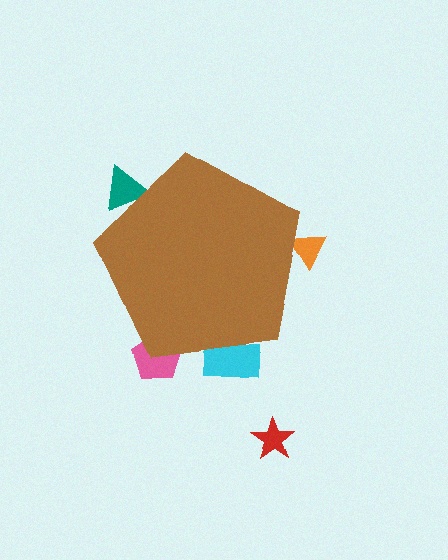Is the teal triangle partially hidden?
Yes, the teal triangle is partially hidden behind the brown pentagon.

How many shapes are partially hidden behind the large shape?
4 shapes are partially hidden.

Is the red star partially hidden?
No, the red star is fully visible.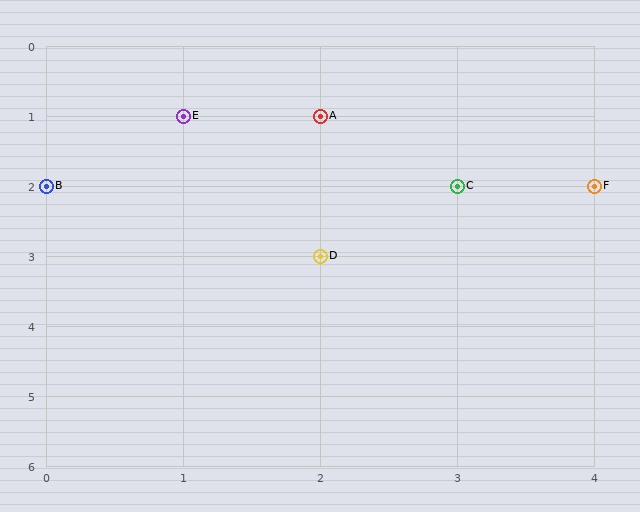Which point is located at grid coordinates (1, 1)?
Point E is at (1, 1).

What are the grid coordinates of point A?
Point A is at grid coordinates (2, 1).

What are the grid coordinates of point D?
Point D is at grid coordinates (2, 3).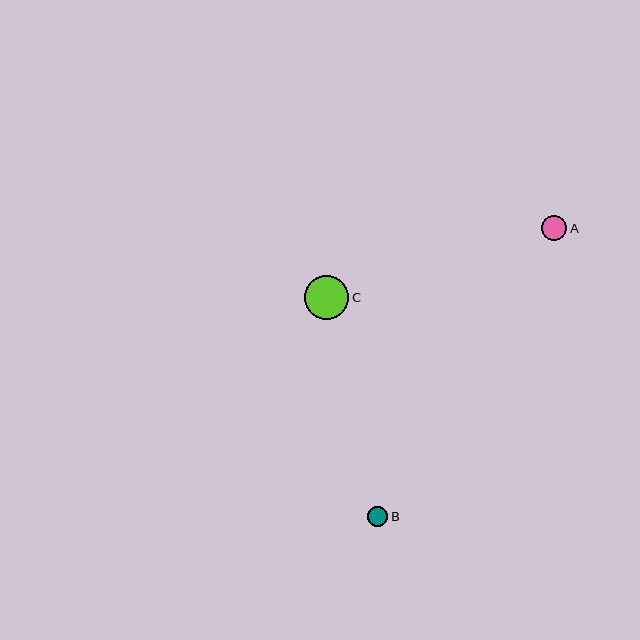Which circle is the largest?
Circle C is the largest with a size of approximately 44 pixels.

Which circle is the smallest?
Circle B is the smallest with a size of approximately 20 pixels.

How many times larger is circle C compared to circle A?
Circle C is approximately 1.7 times the size of circle A.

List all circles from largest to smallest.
From largest to smallest: C, A, B.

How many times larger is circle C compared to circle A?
Circle C is approximately 1.7 times the size of circle A.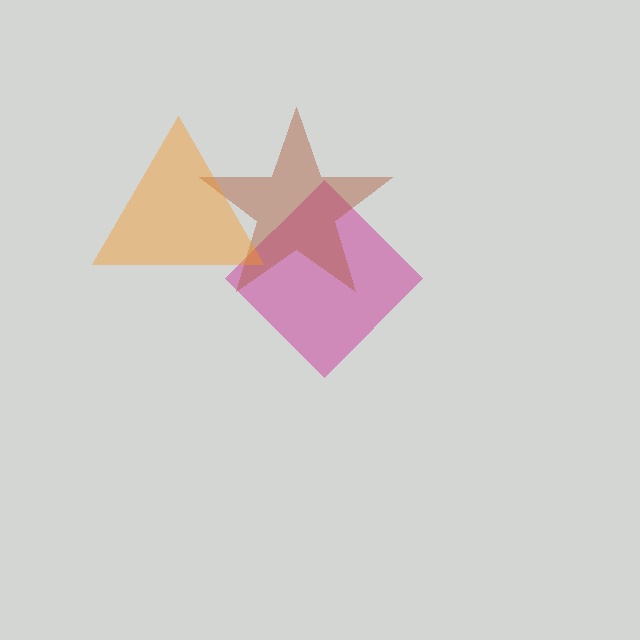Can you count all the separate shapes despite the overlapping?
Yes, there are 3 separate shapes.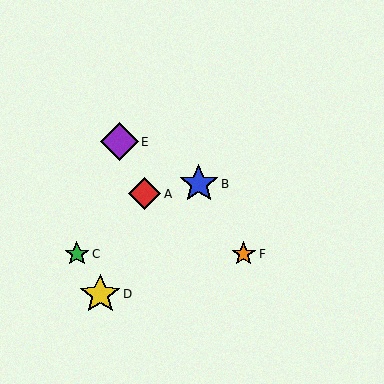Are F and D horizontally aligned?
No, F is at y≈254 and D is at y≈294.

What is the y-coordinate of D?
Object D is at y≈294.